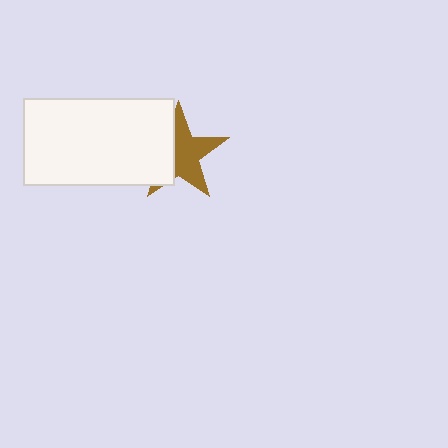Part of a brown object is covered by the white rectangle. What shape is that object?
It is a star.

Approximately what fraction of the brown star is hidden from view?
Roughly 41% of the brown star is hidden behind the white rectangle.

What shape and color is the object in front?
The object in front is a white rectangle.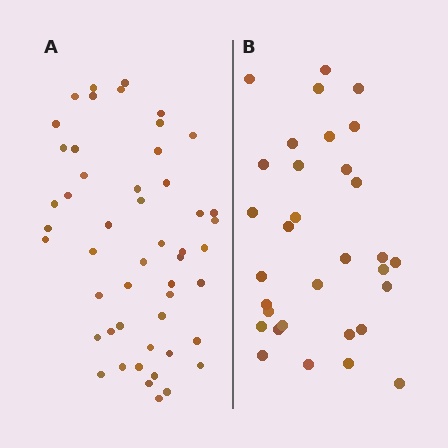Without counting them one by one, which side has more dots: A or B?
Region A (the left region) has more dots.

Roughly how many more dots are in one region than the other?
Region A has approximately 20 more dots than region B.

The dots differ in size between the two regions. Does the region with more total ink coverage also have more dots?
No. Region B has more total ink coverage because its dots are larger, but region A actually contains more individual dots. Total area can be misleading — the number of items is what matters here.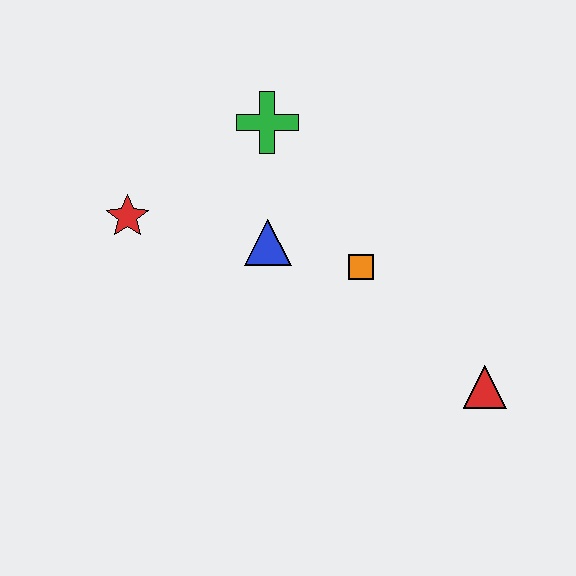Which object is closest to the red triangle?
The orange square is closest to the red triangle.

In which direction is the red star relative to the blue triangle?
The red star is to the left of the blue triangle.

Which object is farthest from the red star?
The red triangle is farthest from the red star.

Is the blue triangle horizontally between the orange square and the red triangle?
No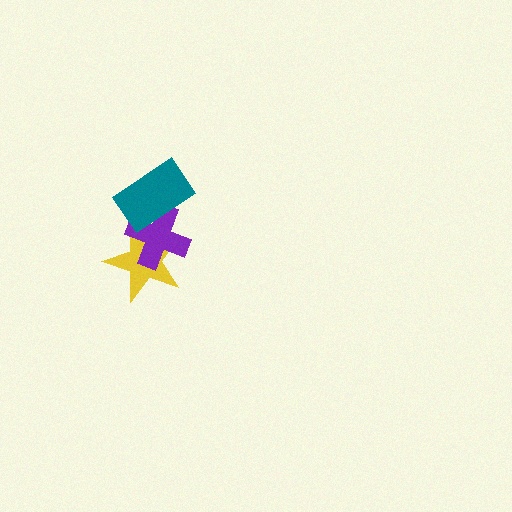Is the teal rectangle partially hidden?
No, no other shape covers it.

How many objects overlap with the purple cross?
2 objects overlap with the purple cross.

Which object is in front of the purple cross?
The teal rectangle is in front of the purple cross.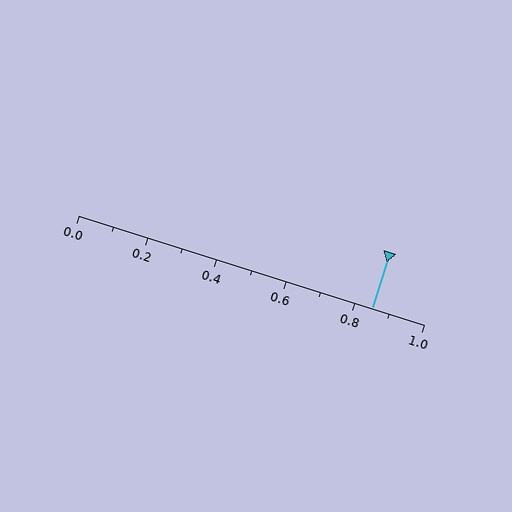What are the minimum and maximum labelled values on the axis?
The axis runs from 0.0 to 1.0.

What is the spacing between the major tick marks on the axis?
The major ticks are spaced 0.2 apart.